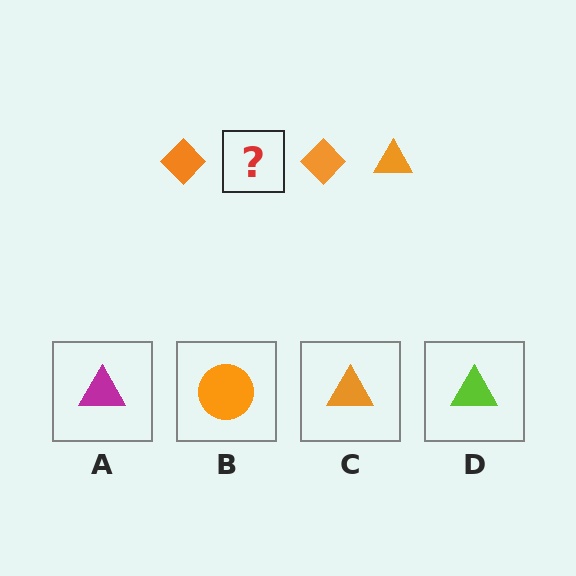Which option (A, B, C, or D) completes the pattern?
C.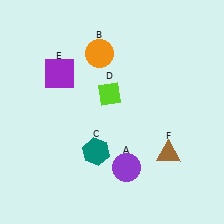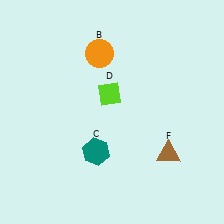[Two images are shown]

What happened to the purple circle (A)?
The purple circle (A) was removed in Image 2. It was in the bottom-right area of Image 1.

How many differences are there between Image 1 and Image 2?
There are 2 differences between the two images.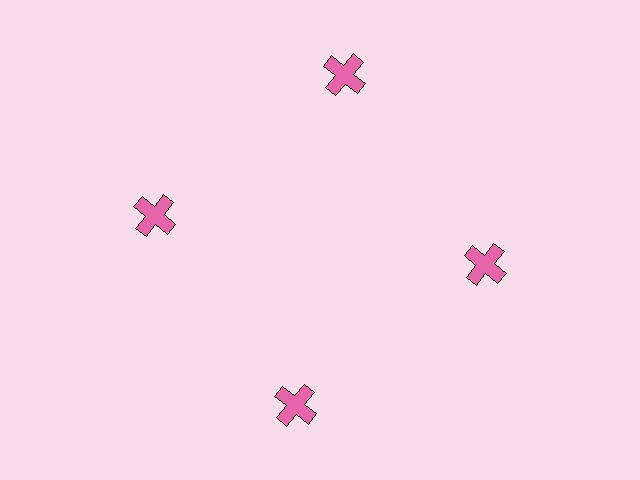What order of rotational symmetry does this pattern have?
This pattern has 4-fold rotational symmetry.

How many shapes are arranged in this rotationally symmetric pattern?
There are 4 shapes, arranged in 4 groups of 1.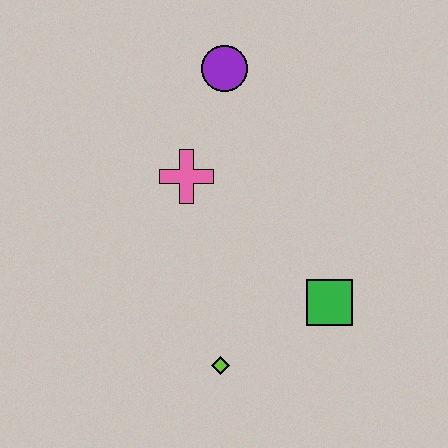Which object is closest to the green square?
The lime diamond is closest to the green square.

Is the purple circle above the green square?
Yes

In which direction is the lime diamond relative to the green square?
The lime diamond is to the left of the green square.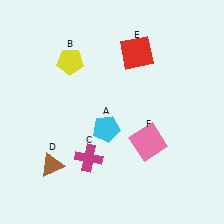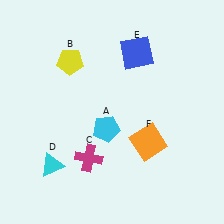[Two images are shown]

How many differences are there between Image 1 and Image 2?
There are 3 differences between the two images.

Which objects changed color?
D changed from brown to cyan. E changed from red to blue. F changed from pink to orange.